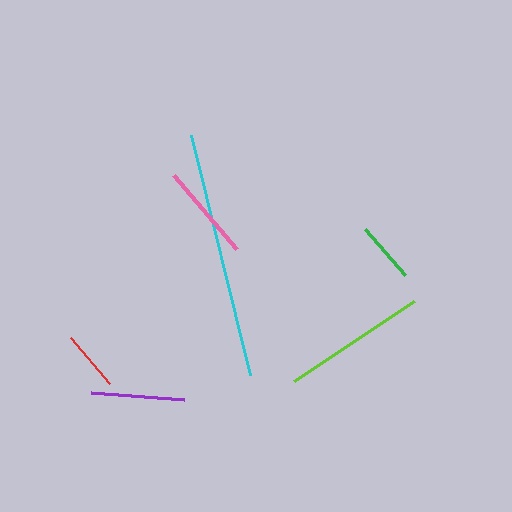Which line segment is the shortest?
The red line is the shortest at approximately 60 pixels.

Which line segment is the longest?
The cyan line is the longest at approximately 247 pixels.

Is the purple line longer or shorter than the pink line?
The pink line is longer than the purple line.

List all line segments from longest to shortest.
From longest to shortest: cyan, lime, pink, purple, green, red.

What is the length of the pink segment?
The pink segment is approximately 97 pixels long.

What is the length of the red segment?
The red segment is approximately 60 pixels long.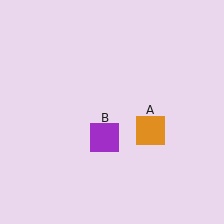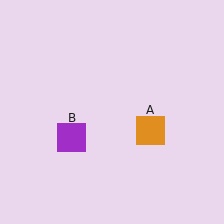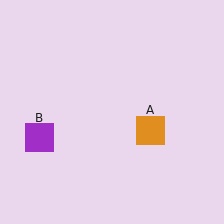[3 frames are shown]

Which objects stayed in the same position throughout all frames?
Orange square (object A) remained stationary.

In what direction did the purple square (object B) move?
The purple square (object B) moved left.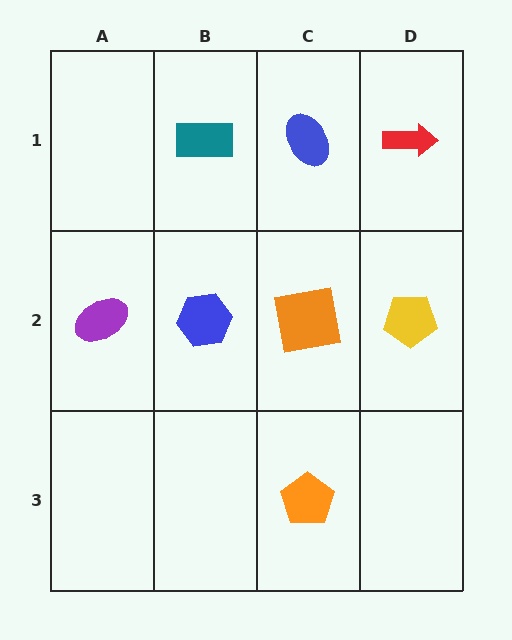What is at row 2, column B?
A blue hexagon.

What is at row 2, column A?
A purple ellipse.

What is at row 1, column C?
A blue ellipse.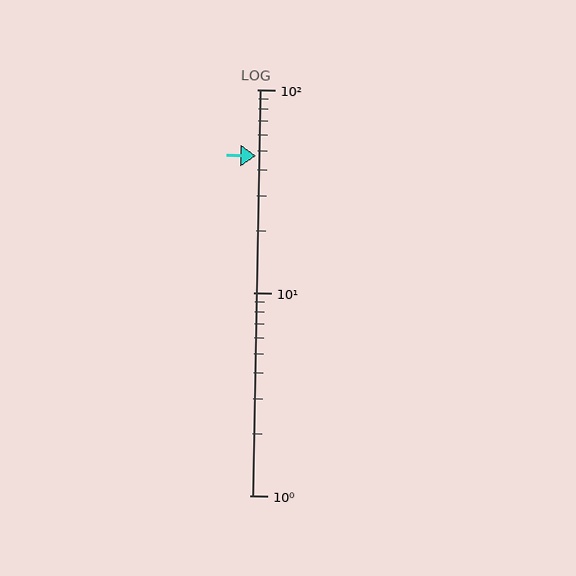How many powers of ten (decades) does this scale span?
The scale spans 2 decades, from 1 to 100.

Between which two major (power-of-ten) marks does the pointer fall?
The pointer is between 10 and 100.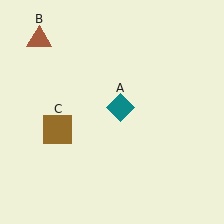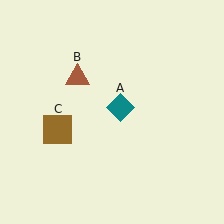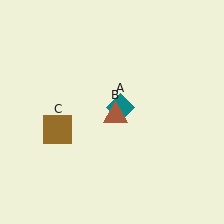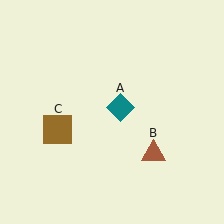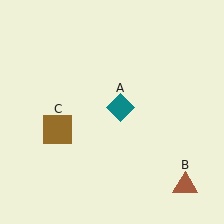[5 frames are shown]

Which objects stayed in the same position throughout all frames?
Teal diamond (object A) and brown square (object C) remained stationary.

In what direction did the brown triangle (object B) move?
The brown triangle (object B) moved down and to the right.